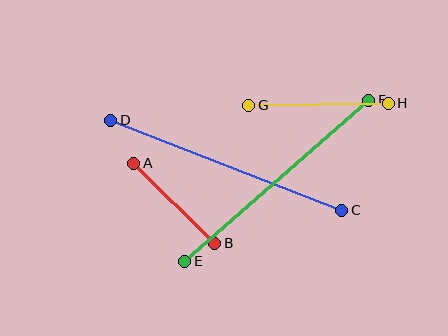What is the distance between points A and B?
The distance is approximately 114 pixels.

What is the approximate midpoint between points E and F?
The midpoint is at approximately (277, 181) pixels.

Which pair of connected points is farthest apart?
Points C and D are farthest apart.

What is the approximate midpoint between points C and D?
The midpoint is at approximately (226, 165) pixels.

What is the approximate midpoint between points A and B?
The midpoint is at approximately (174, 203) pixels.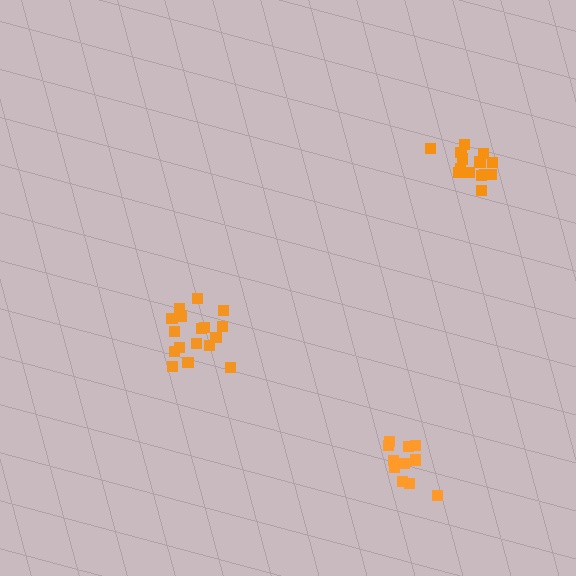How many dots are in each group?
Group 1: 17 dots, Group 2: 11 dots, Group 3: 15 dots (43 total).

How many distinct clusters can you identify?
There are 3 distinct clusters.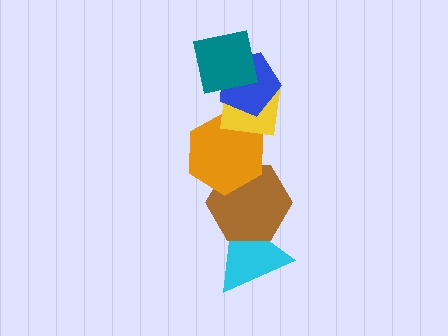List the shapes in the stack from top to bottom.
From top to bottom: the teal square, the blue pentagon, the yellow square, the orange hexagon, the brown hexagon, the cyan triangle.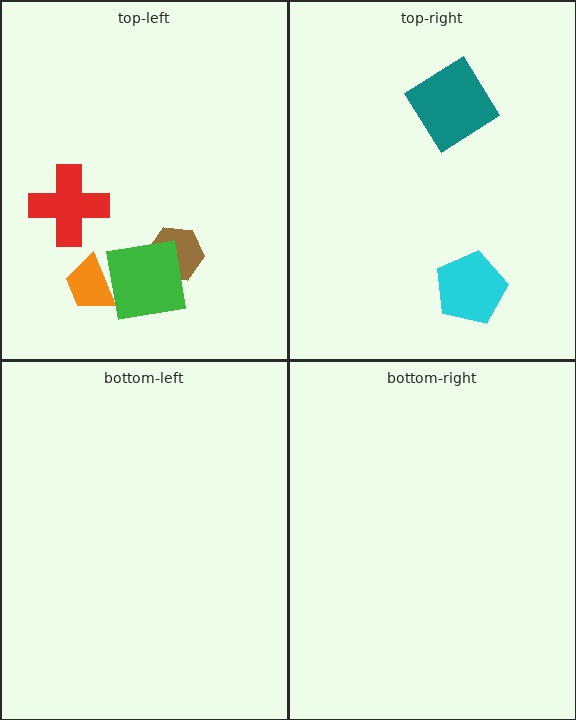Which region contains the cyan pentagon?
The top-right region.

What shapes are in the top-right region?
The cyan pentagon, the teal diamond.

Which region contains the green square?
The top-left region.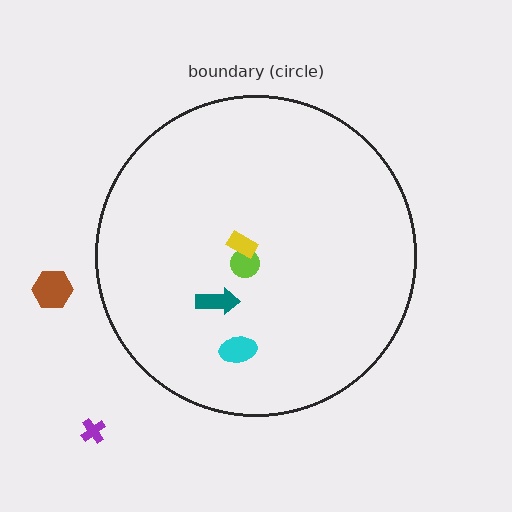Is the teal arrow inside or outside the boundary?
Inside.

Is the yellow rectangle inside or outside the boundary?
Inside.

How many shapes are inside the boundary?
4 inside, 2 outside.